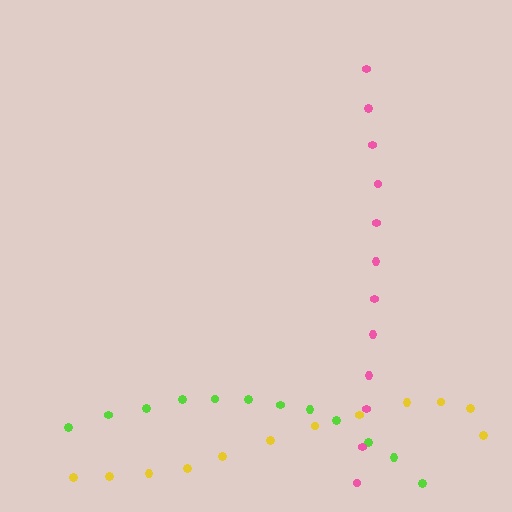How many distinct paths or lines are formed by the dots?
There are 3 distinct paths.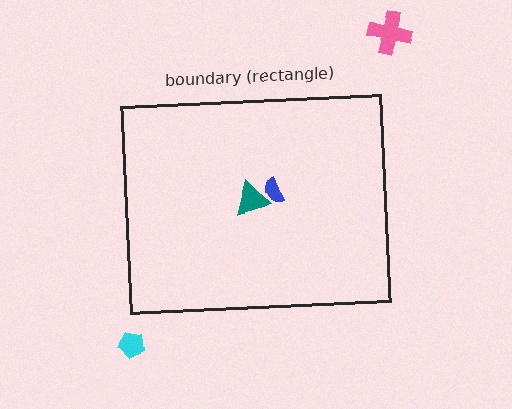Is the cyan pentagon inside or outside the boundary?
Outside.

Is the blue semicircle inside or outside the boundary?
Inside.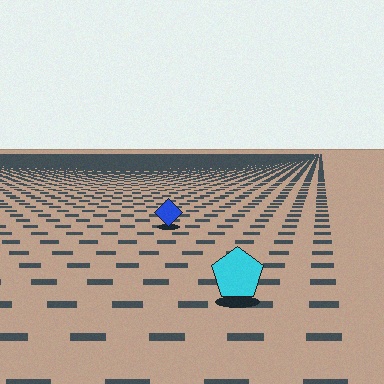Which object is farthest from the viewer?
The blue diamond is farthest from the viewer. It appears smaller and the ground texture around it is denser.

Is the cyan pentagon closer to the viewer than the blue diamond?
Yes. The cyan pentagon is closer — you can tell from the texture gradient: the ground texture is coarser near it.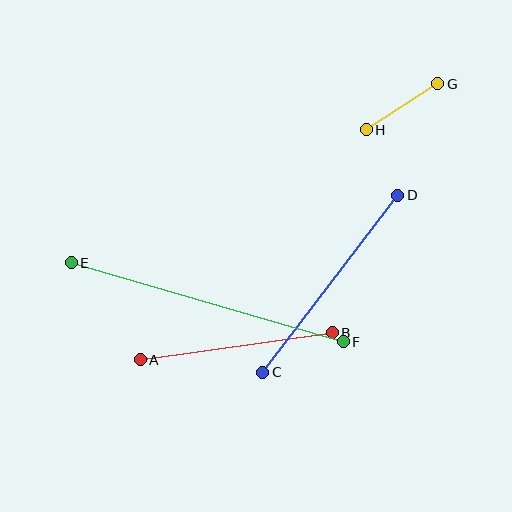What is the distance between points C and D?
The distance is approximately 223 pixels.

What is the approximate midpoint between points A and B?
The midpoint is at approximately (236, 346) pixels.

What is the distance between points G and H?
The distance is approximately 86 pixels.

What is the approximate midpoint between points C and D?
The midpoint is at approximately (330, 284) pixels.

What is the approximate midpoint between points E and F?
The midpoint is at approximately (207, 302) pixels.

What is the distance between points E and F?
The distance is approximately 283 pixels.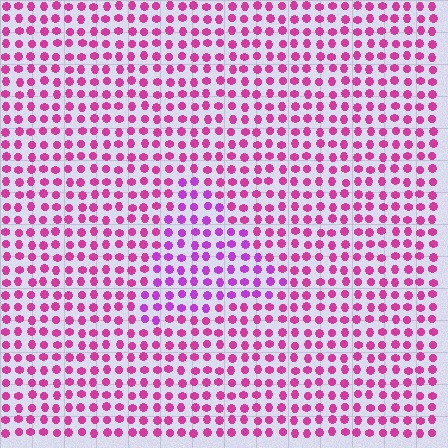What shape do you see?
I see a triangle.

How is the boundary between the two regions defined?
The boundary is defined purely by a slight shift in hue (about 29 degrees). Spacing, size, and orientation are identical on both sides.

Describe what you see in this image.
The image is filled with small magenta elements in a uniform arrangement. A triangle-shaped region is visible where the elements are tinted to a slightly different hue, forming a subtle color boundary.